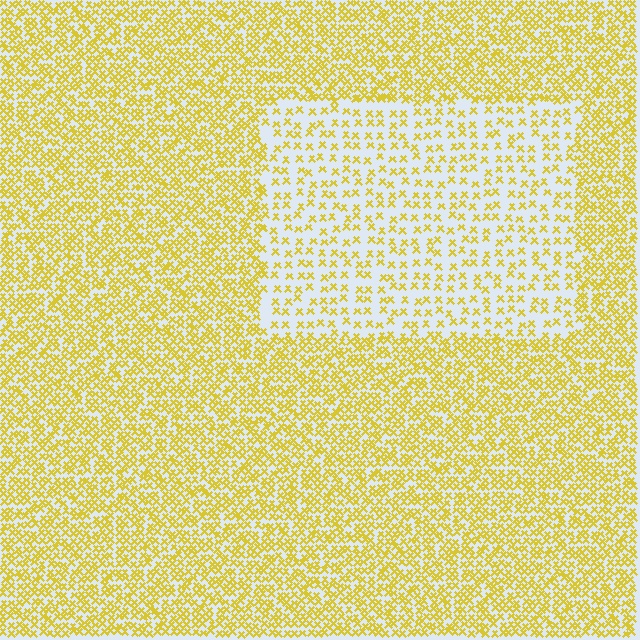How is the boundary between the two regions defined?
The boundary is defined by a change in element density (approximately 2.3x ratio). All elements are the same color, size, and shape.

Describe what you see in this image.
The image contains small yellow elements arranged at two different densities. A rectangle-shaped region is visible where the elements are less densely packed than the surrounding area.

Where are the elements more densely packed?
The elements are more densely packed outside the rectangle boundary.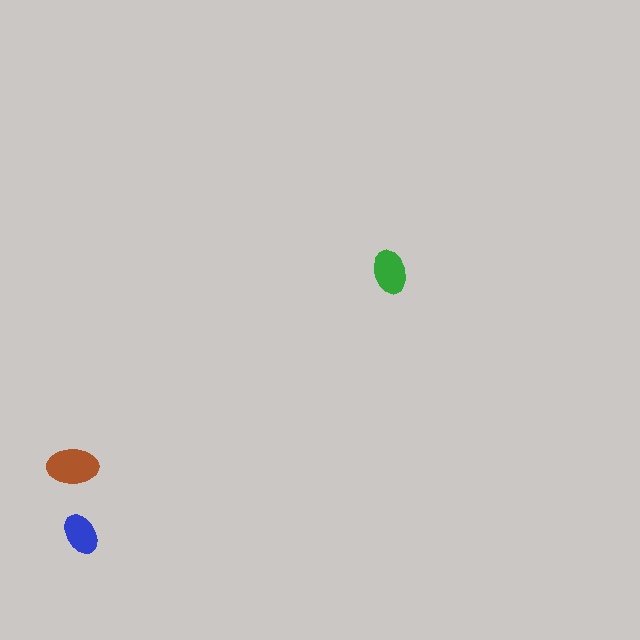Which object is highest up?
The green ellipse is topmost.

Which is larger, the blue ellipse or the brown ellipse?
The brown one.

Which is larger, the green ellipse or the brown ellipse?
The brown one.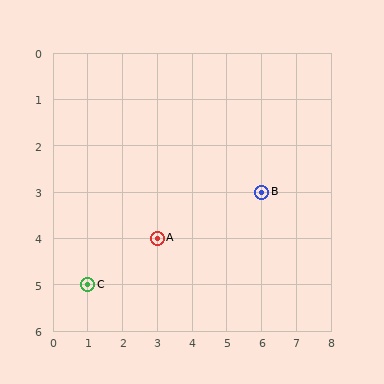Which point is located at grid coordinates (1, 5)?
Point C is at (1, 5).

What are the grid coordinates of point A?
Point A is at grid coordinates (3, 4).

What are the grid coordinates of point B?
Point B is at grid coordinates (6, 3).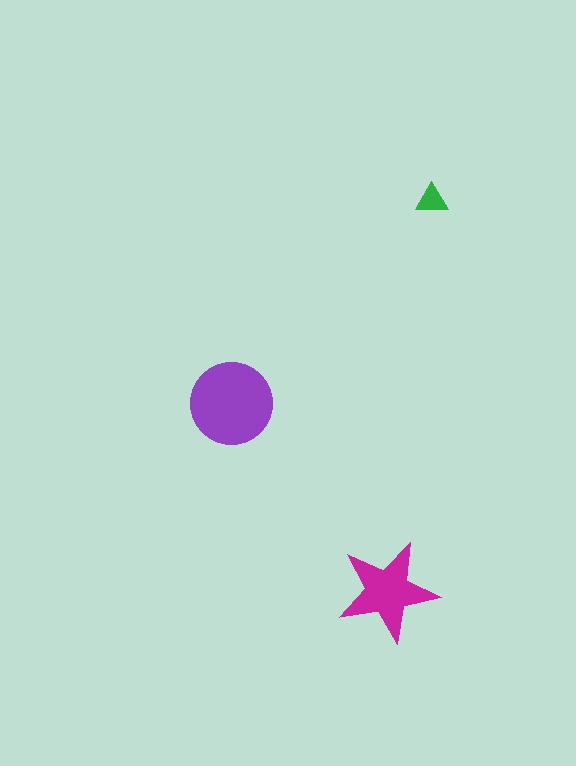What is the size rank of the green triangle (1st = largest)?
3rd.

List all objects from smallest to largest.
The green triangle, the magenta star, the purple circle.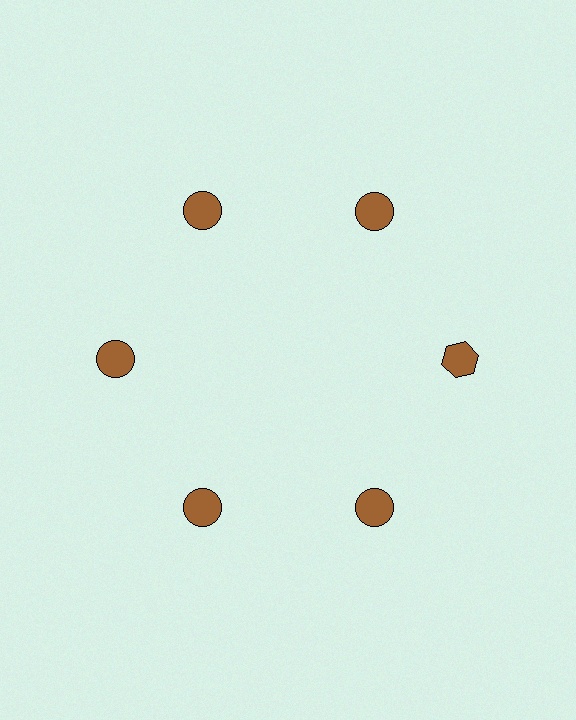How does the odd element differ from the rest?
It has a different shape: hexagon instead of circle.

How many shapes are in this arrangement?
There are 6 shapes arranged in a ring pattern.